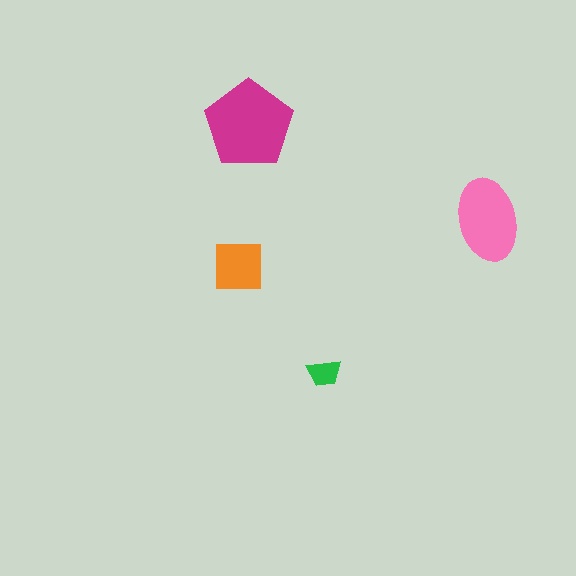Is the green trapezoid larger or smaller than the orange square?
Smaller.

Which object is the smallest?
The green trapezoid.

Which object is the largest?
The magenta pentagon.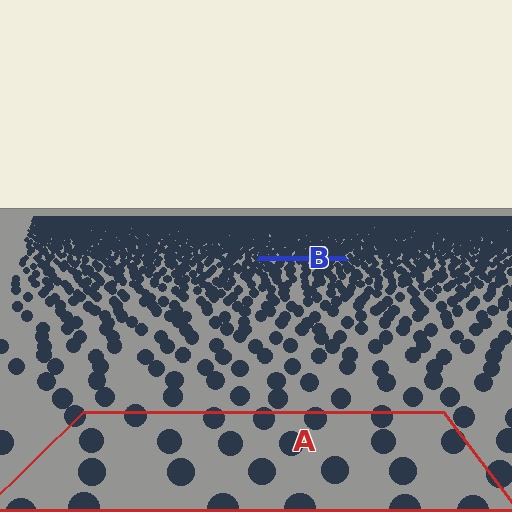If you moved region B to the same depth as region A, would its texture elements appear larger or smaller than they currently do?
They would appear larger. At a closer depth, the same texture elements are projected at a bigger on-screen size.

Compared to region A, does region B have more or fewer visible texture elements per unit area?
Region B has more texture elements per unit area — they are packed more densely because it is farther away.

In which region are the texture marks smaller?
The texture marks are smaller in region B, because it is farther away.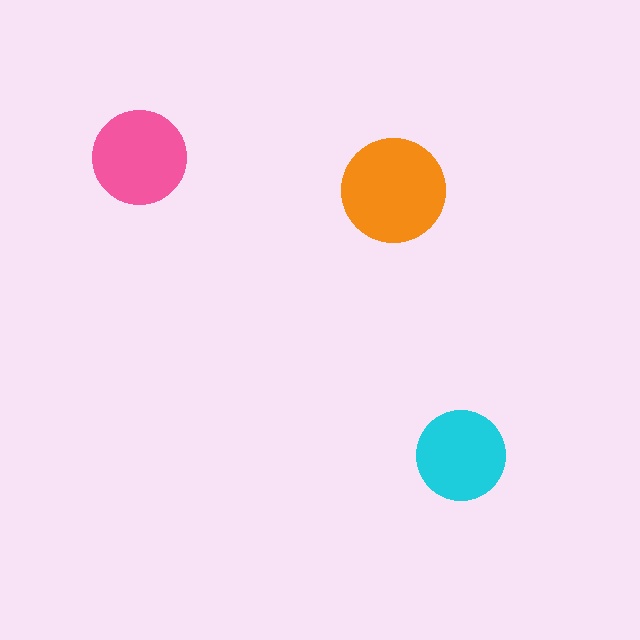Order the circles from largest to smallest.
the orange one, the pink one, the cyan one.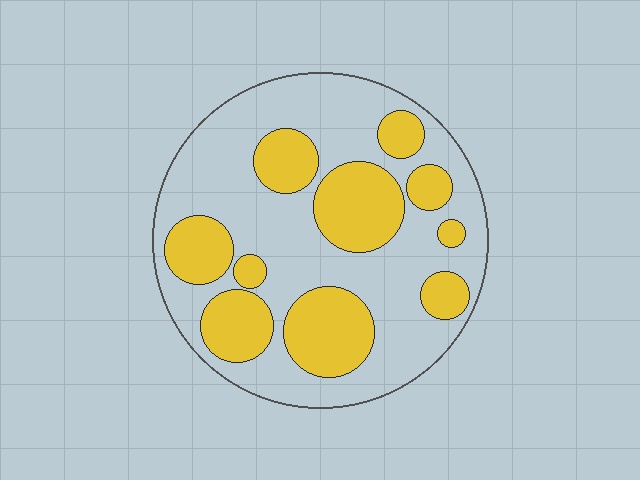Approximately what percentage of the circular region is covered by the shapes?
Approximately 35%.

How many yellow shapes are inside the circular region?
10.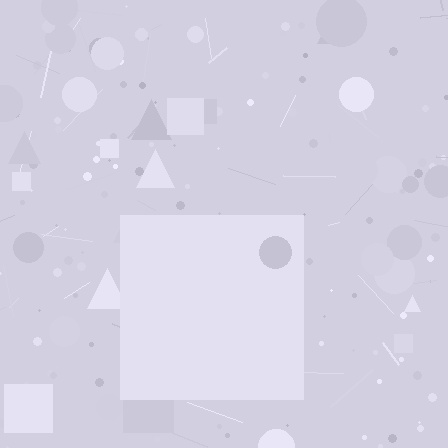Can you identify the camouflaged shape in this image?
The camouflaged shape is a square.